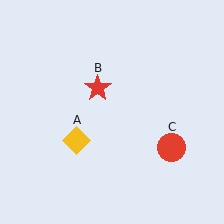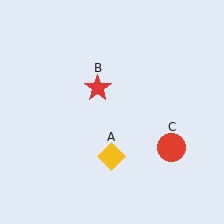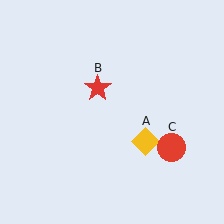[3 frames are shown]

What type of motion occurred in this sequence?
The yellow diamond (object A) rotated counterclockwise around the center of the scene.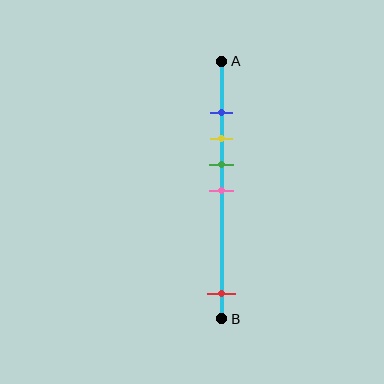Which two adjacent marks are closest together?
The blue and yellow marks are the closest adjacent pair.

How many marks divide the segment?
There are 5 marks dividing the segment.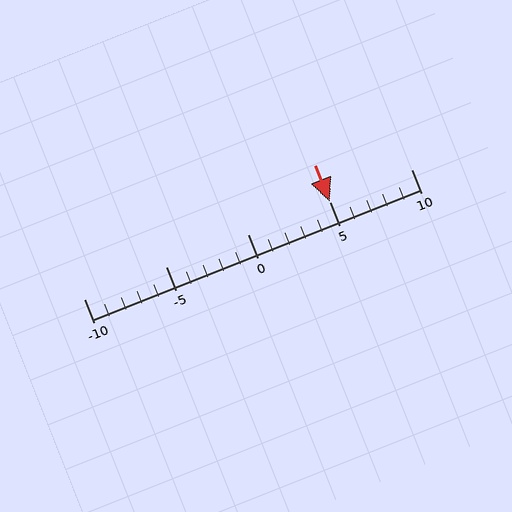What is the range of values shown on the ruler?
The ruler shows values from -10 to 10.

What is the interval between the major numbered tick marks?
The major tick marks are spaced 5 units apart.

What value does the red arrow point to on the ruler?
The red arrow points to approximately 5.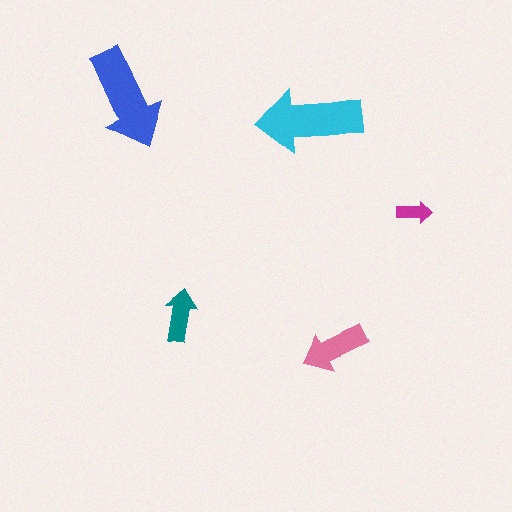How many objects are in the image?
There are 5 objects in the image.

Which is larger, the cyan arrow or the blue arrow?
The cyan one.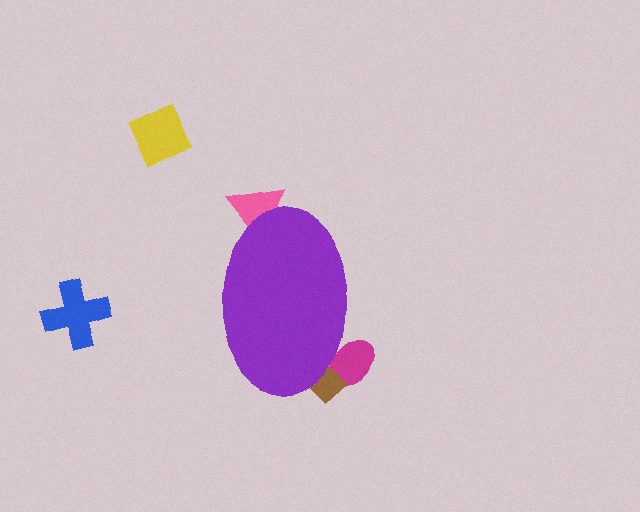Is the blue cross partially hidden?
No, the blue cross is fully visible.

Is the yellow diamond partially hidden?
No, the yellow diamond is fully visible.